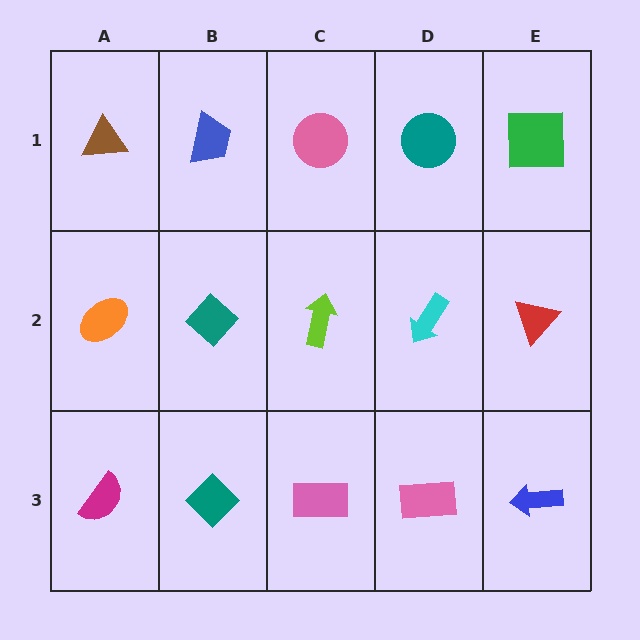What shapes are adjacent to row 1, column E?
A red triangle (row 2, column E), a teal circle (row 1, column D).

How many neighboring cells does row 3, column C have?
3.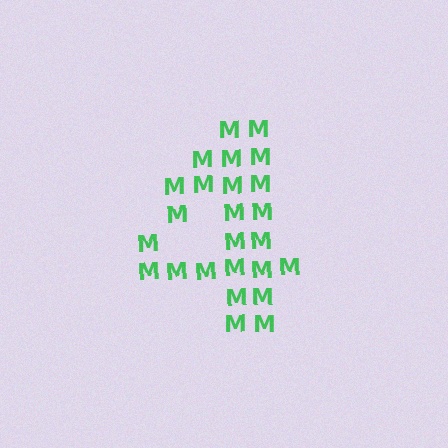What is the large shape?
The large shape is the digit 4.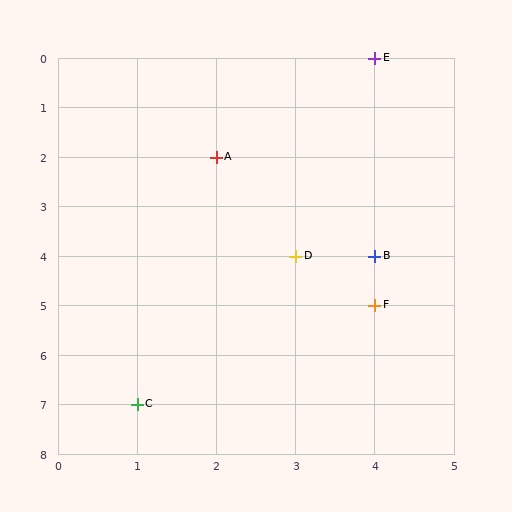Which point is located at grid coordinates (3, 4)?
Point D is at (3, 4).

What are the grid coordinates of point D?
Point D is at grid coordinates (3, 4).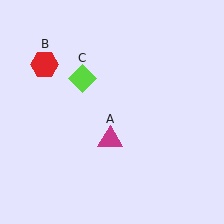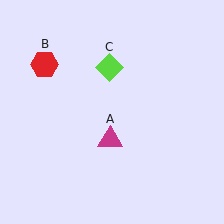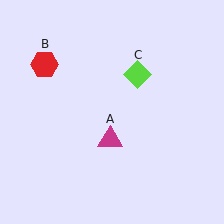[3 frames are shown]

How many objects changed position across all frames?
1 object changed position: lime diamond (object C).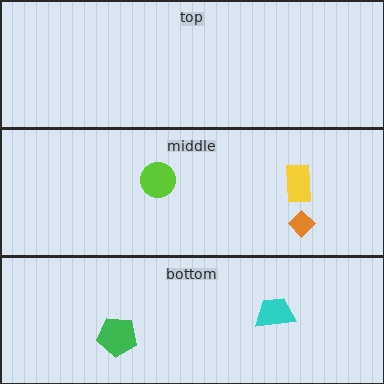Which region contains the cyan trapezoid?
The bottom region.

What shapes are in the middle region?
The orange diamond, the lime circle, the yellow rectangle.